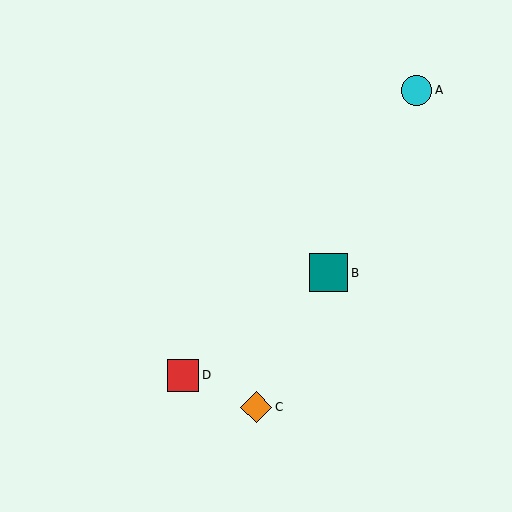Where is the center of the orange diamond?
The center of the orange diamond is at (256, 407).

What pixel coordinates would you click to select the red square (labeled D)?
Click at (183, 376) to select the red square D.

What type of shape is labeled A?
Shape A is a cyan circle.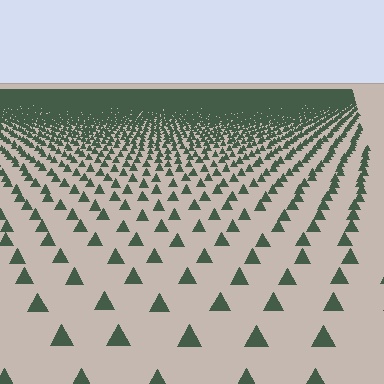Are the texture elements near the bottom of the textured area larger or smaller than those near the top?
Larger. Near the bottom, elements are closer to the viewer and appear at a bigger on-screen size.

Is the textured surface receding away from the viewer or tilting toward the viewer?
The surface is receding away from the viewer. Texture elements get smaller and denser toward the top.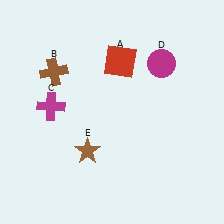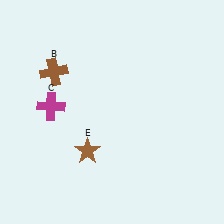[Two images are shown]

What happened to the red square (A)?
The red square (A) was removed in Image 2. It was in the top-right area of Image 1.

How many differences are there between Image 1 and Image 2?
There are 2 differences between the two images.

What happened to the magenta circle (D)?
The magenta circle (D) was removed in Image 2. It was in the top-right area of Image 1.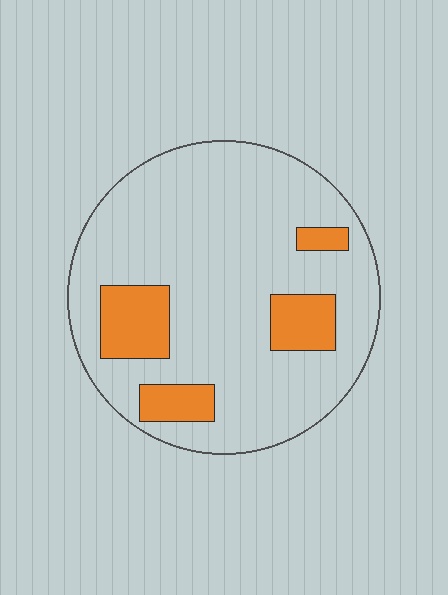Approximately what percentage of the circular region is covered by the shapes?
Approximately 15%.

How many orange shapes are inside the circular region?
4.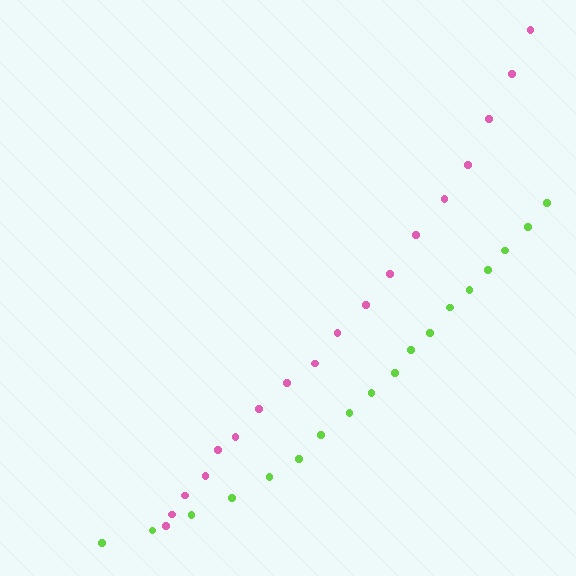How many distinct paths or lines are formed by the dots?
There are 2 distinct paths.